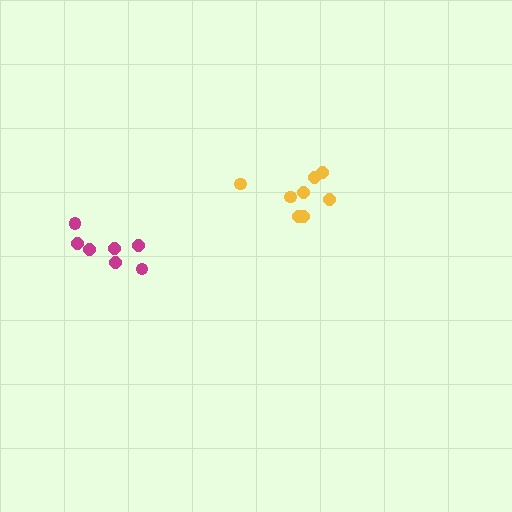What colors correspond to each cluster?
The clusters are colored: yellow, magenta.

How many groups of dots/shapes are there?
There are 2 groups.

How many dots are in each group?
Group 1: 8 dots, Group 2: 7 dots (15 total).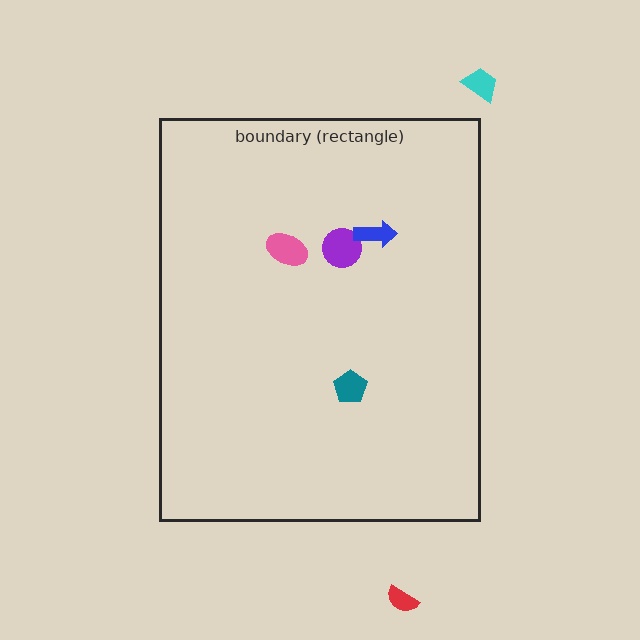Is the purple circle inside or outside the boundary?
Inside.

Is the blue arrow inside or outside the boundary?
Inside.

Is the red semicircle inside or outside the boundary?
Outside.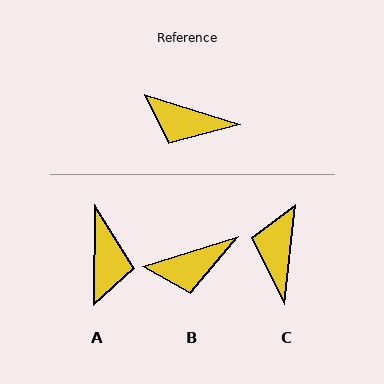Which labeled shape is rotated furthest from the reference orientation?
A, about 107 degrees away.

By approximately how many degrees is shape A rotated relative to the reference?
Approximately 107 degrees counter-clockwise.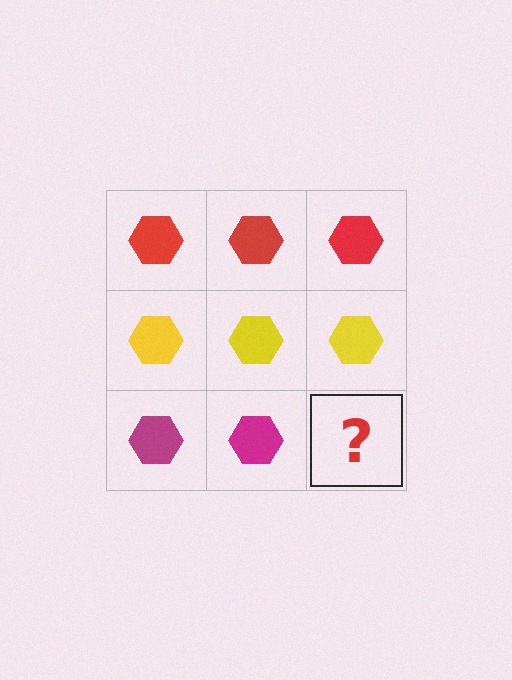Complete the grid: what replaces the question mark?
The question mark should be replaced with a magenta hexagon.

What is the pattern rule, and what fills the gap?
The rule is that each row has a consistent color. The gap should be filled with a magenta hexagon.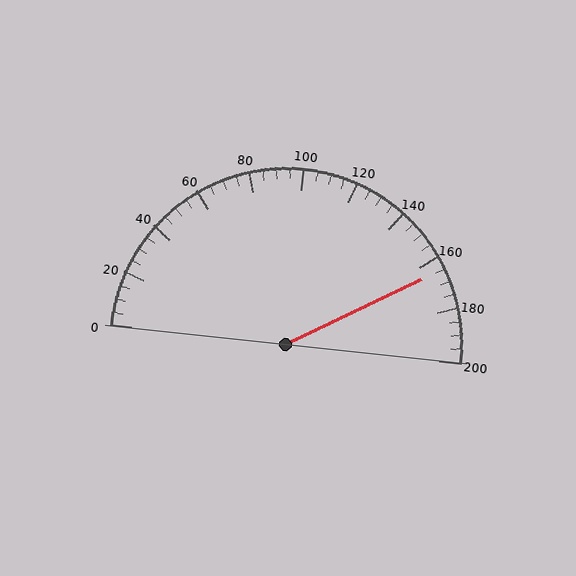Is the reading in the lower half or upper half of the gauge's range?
The reading is in the upper half of the range (0 to 200).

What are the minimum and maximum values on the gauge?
The gauge ranges from 0 to 200.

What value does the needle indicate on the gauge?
The needle indicates approximately 165.